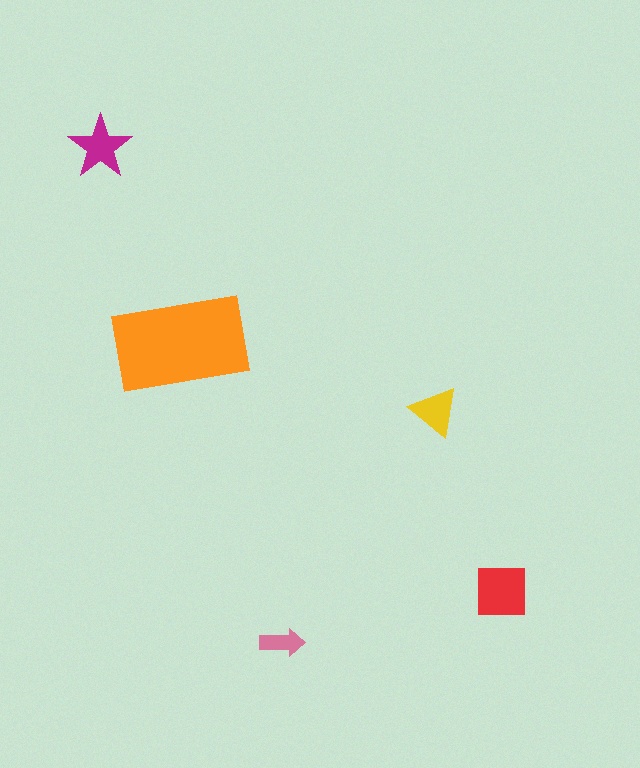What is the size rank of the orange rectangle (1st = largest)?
1st.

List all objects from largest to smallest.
The orange rectangle, the red square, the magenta star, the yellow triangle, the pink arrow.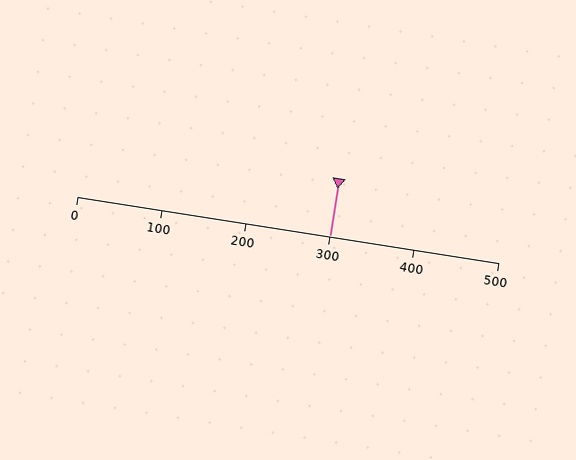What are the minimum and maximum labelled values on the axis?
The axis runs from 0 to 500.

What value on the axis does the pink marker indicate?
The marker indicates approximately 300.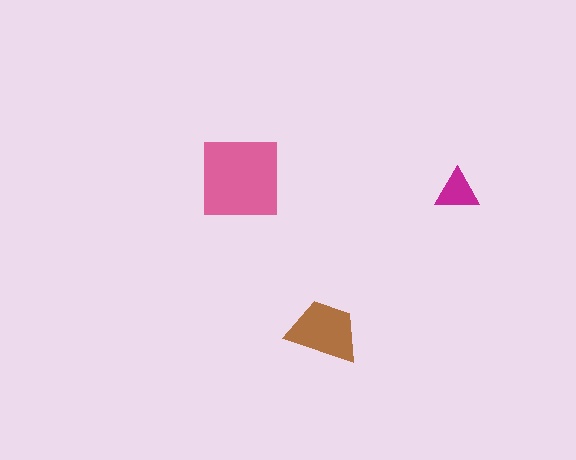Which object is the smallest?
The magenta triangle.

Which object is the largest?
The pink square.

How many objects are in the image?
There are 3 objects in the image.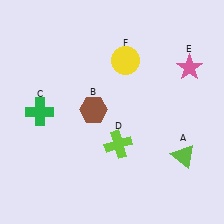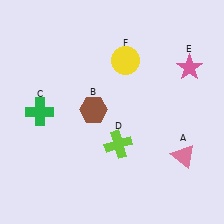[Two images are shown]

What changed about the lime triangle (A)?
In Image 1, A is lime. In Image 2, it changed to pink.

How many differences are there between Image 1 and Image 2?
There is 1 difference between the two images.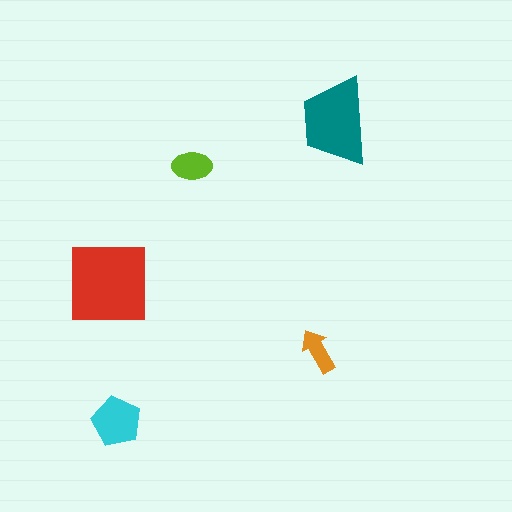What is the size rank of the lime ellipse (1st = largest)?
4th.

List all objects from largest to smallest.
The red square, the teal trapezoid, the cyan pentagon, the lime ellipse, the orange arrow.